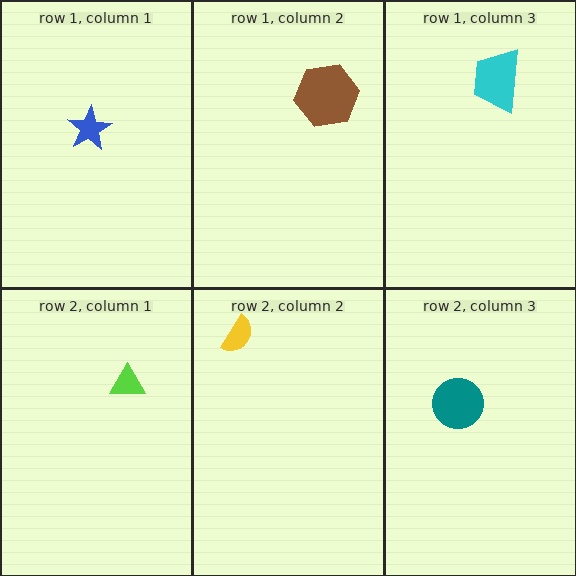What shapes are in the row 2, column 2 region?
The yellow semicircle.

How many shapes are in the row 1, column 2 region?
1.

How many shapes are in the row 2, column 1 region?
1.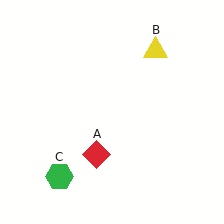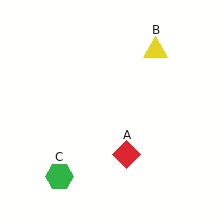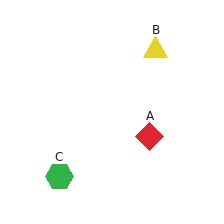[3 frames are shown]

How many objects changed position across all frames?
1 object changed position: red diamond (object A).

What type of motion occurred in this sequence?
The red diamond (object A) rotated counterclockwise around the center of the scene.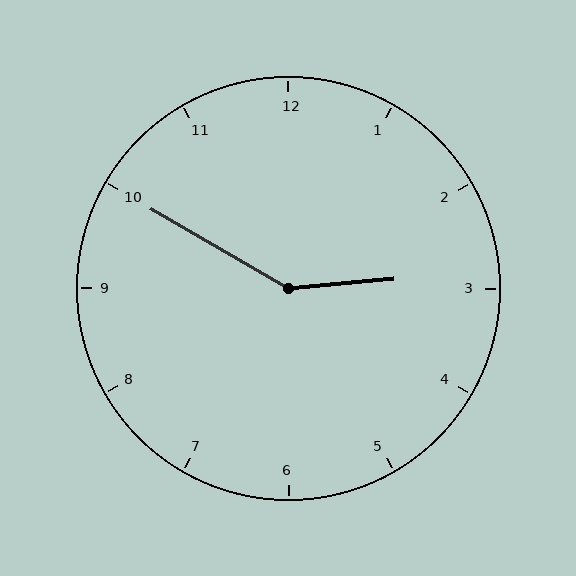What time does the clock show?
2:50.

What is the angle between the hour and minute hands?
Approximately 145 degrees.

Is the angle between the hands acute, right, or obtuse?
It is obtuse.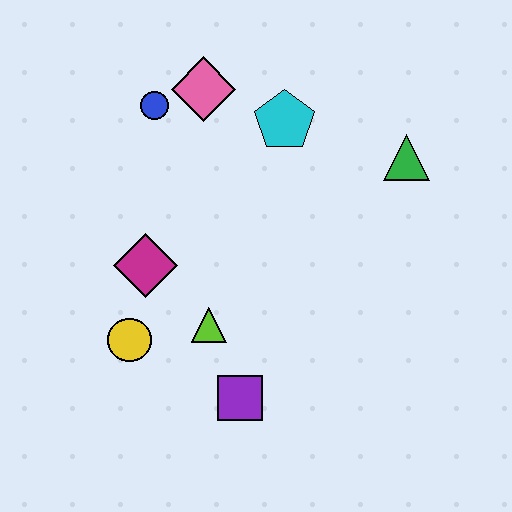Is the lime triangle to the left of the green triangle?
Yes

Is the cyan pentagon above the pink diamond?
No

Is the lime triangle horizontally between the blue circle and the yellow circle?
No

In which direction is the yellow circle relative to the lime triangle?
The yellow circle is to the left of the lime triangle.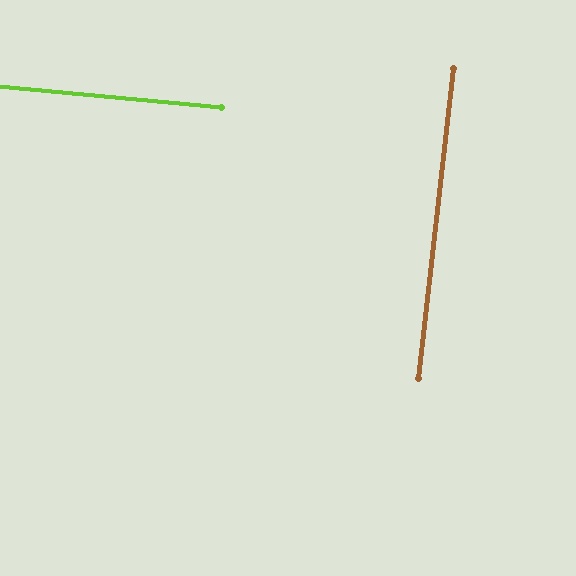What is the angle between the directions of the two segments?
Approximately 89 degrees.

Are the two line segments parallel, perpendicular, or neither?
Perpendicular — they meet at approximately 89°.